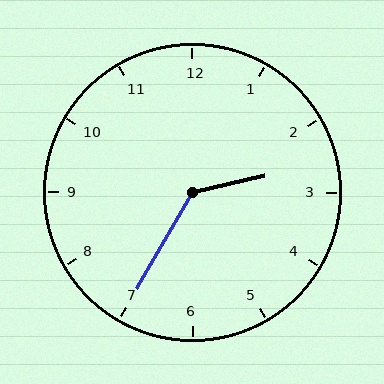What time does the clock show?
2:35.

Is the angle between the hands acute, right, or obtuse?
It is obtuse.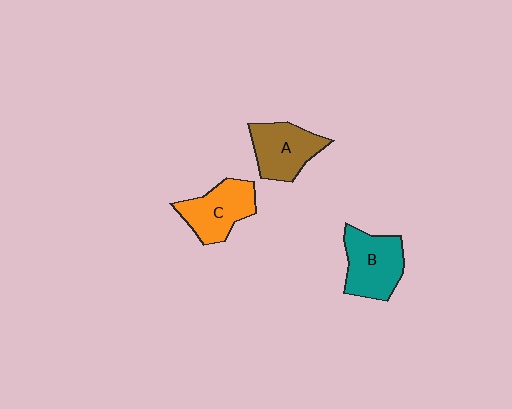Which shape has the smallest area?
Shape A (brown).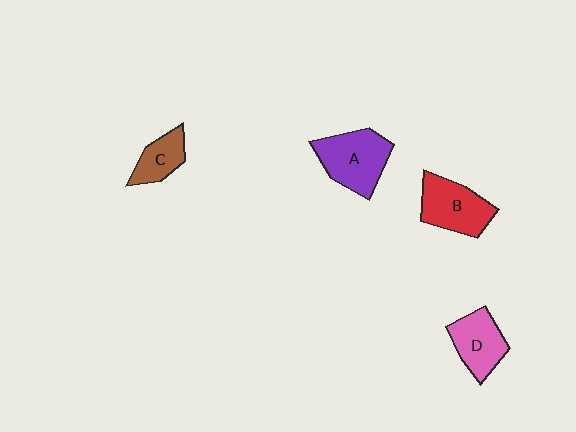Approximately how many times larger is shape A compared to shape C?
Approximately 1.8 times.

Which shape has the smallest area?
Shape C (brown).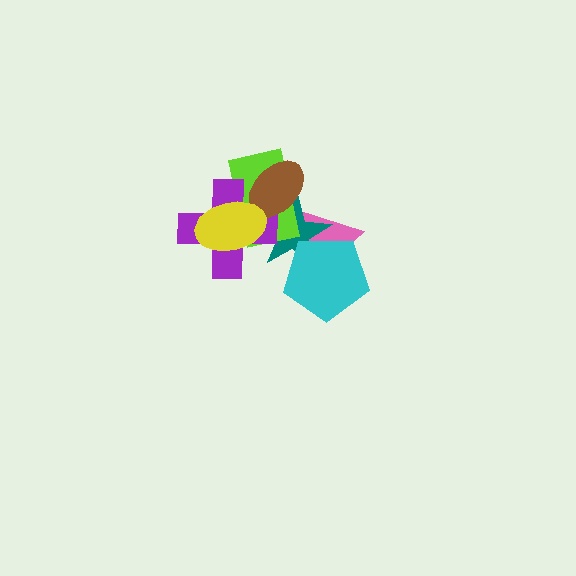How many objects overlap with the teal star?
6 objects overlap with the teal star.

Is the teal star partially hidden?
Yes, it is partially covered by another shape.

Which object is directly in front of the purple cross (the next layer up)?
The brown ellipse is directly in front of the purple cross.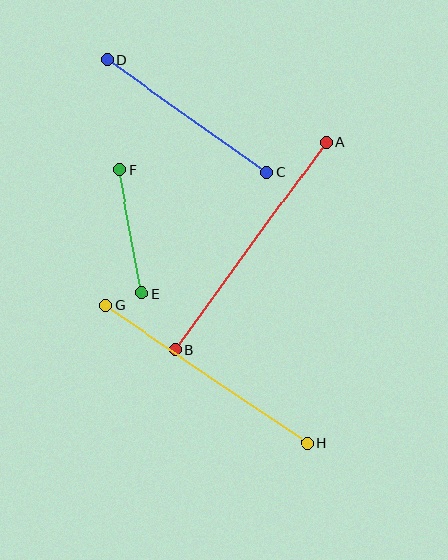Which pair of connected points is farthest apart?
Points A and B are farthest apart.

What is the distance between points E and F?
The distance is approximately 125 pixels.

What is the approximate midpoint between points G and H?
The midpoint is at approximately (206, 374) pixels.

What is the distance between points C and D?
The distance is approximately 195 pixels.